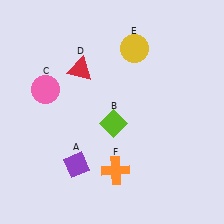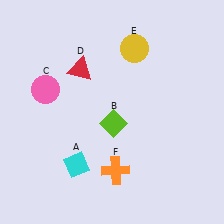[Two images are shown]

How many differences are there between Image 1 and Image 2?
There is 1 difference between the two images.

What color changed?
The diamond (A) changed from purple in Image 1 to cyan in Image 2.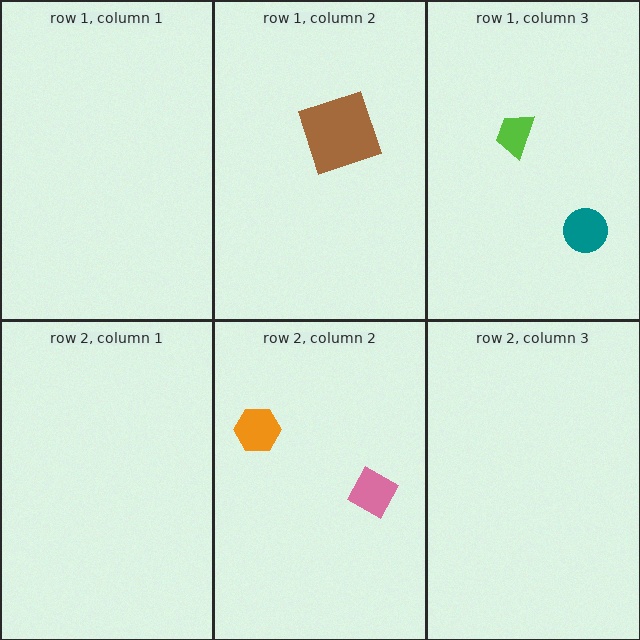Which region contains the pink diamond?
The row 2, column 2 region.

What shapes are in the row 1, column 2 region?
The brown square.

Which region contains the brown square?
The row 1, column 2 region.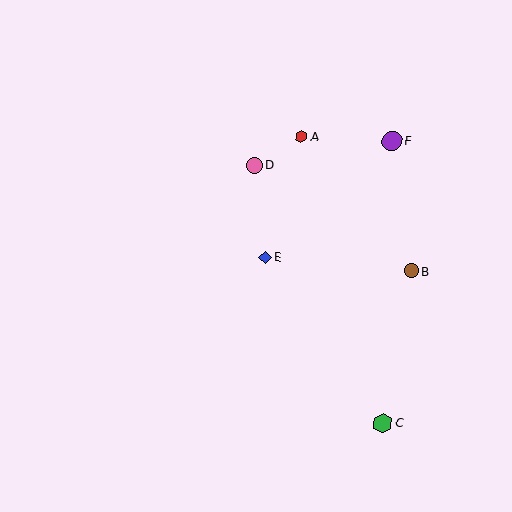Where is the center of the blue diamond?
The center of the blue diamond is at (265, 257).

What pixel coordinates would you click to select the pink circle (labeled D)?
Click at (254, 165) to select the pink circle D.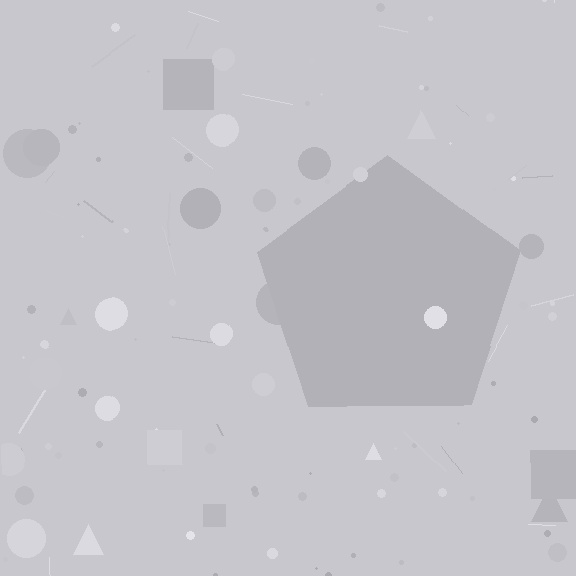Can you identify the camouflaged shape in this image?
The camouflaged shape is a pentagon.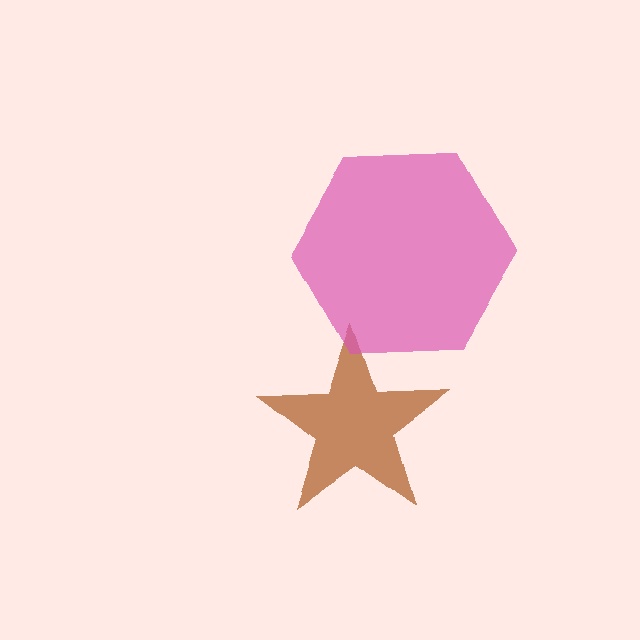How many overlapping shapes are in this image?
There are 2 overlapping shapes in the image.